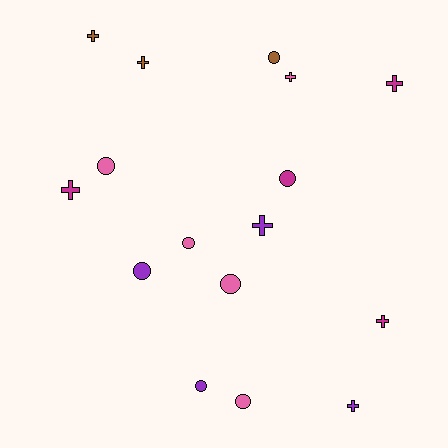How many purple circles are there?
There are 2 purple circles.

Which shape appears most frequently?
Circle, with 8 objects.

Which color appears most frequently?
Pink, with 5 objects.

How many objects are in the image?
There are 16 objects.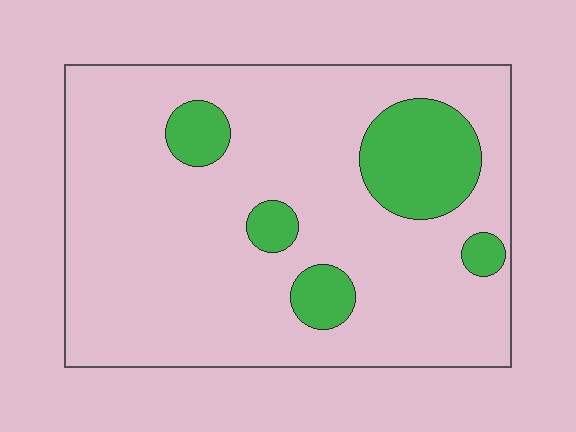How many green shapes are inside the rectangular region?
5.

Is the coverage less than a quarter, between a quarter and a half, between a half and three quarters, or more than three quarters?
Less than a quarter.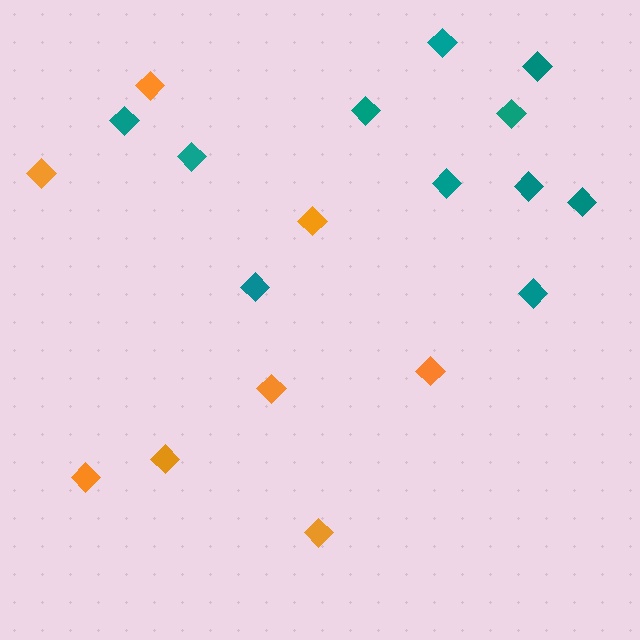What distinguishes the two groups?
There are 2 groups: one group of teal diamonds (11) and one group of orange diamonds (8).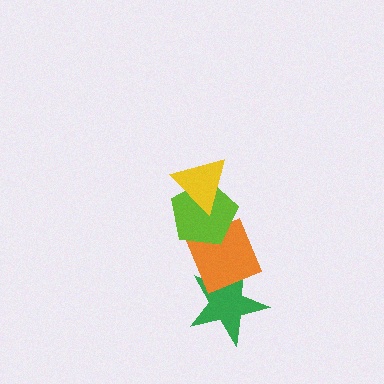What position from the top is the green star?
The green star is 4th from the top.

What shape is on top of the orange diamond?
The lime pentagon is on top of the orange diamond.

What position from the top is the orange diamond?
The orange diamond is 3rd from the top.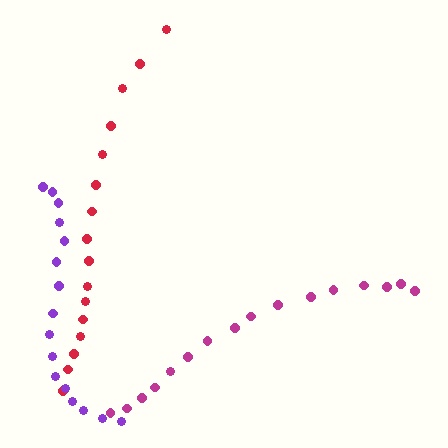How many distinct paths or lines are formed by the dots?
There are 3 distinct paths.